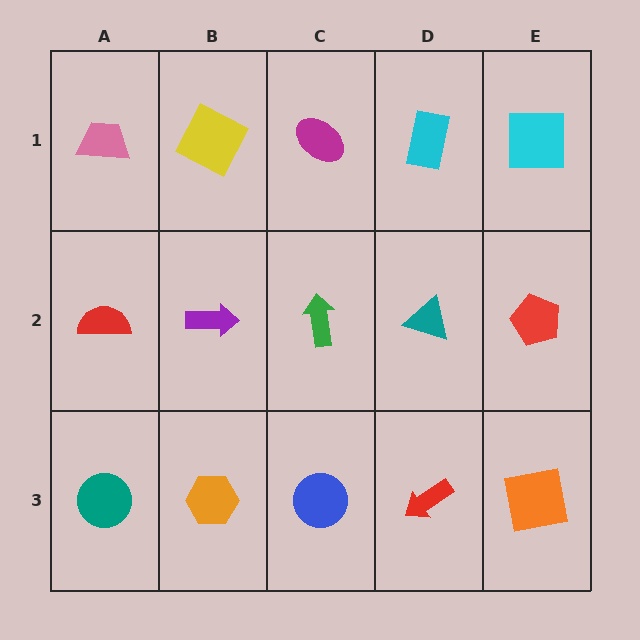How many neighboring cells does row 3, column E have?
2.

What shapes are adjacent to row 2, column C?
A magenta ellipse (row 1, column C), a blue circle (row 3, column C), a purple arrow (row 2, column B), a teal triangle (row 2, column D).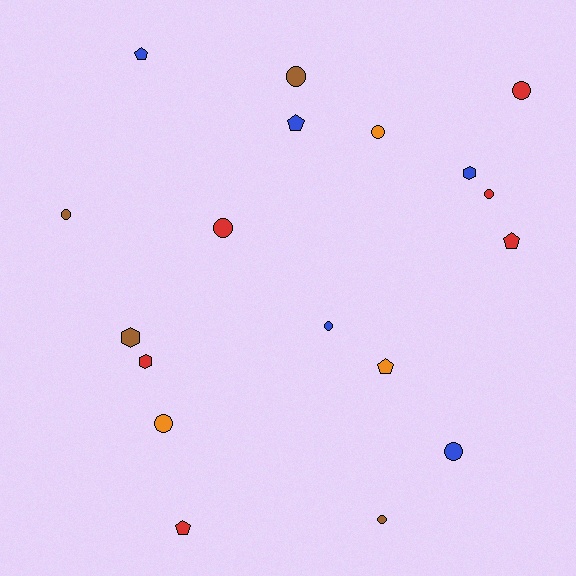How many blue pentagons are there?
There are 2 blue pentagons.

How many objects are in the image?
There are 18 objects.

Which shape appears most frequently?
Circle, with 10 objects.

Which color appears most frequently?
Red, with 6 objects.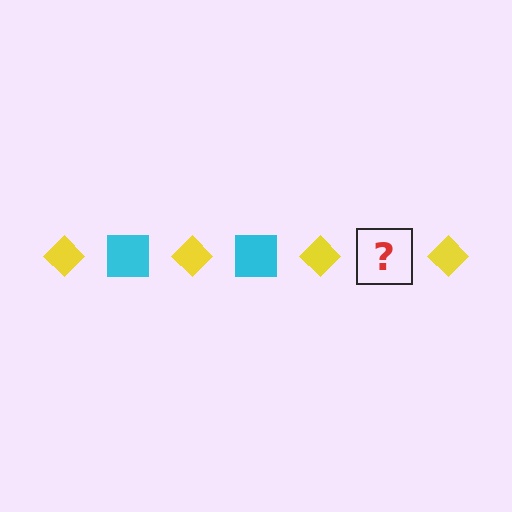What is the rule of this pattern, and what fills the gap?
The rule is that the pattern alternates between yellow diamond and cyan square. The gap should be filled with a cyan square.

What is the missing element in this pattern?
The missing element is a cyan square.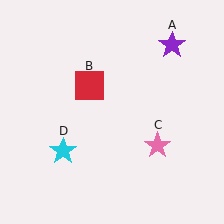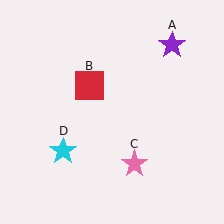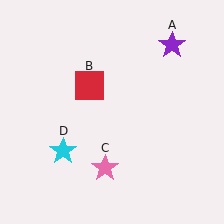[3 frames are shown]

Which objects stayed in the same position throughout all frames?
Purple star (object A) and red square (object B) and cyan star (object D) remained stationary.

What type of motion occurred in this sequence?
The pink star (object C) rotated clockwise around the center of the scene.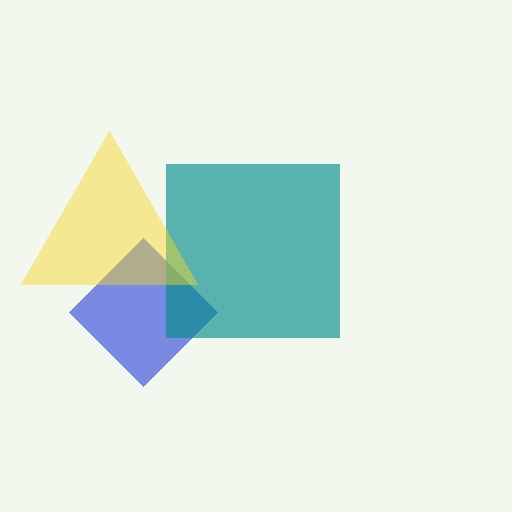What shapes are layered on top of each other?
The layered shapes are: a blue diamond, a teal square, a yellow triangle.